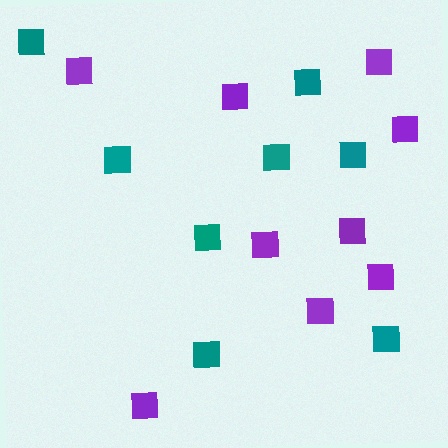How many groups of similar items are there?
There are 2 groups: one group of teal squares (8) and one group of purple squares (9).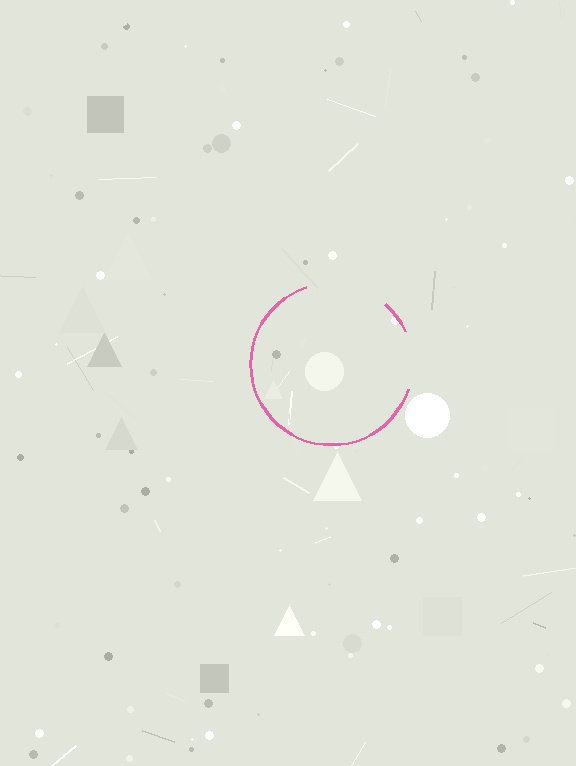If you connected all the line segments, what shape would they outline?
They would outline a circle.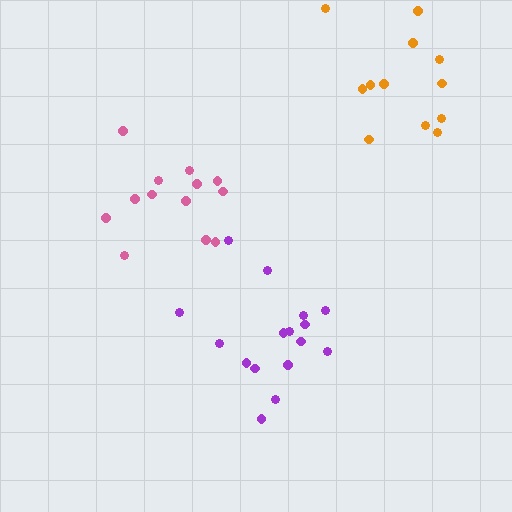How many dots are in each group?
Group 1: 16 dots, Group 2: 13 dots, Group 3: 12 dots (41 total).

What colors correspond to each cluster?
The clusters are colored: purple, pink, orange.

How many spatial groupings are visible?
There are 3 spatial groupings.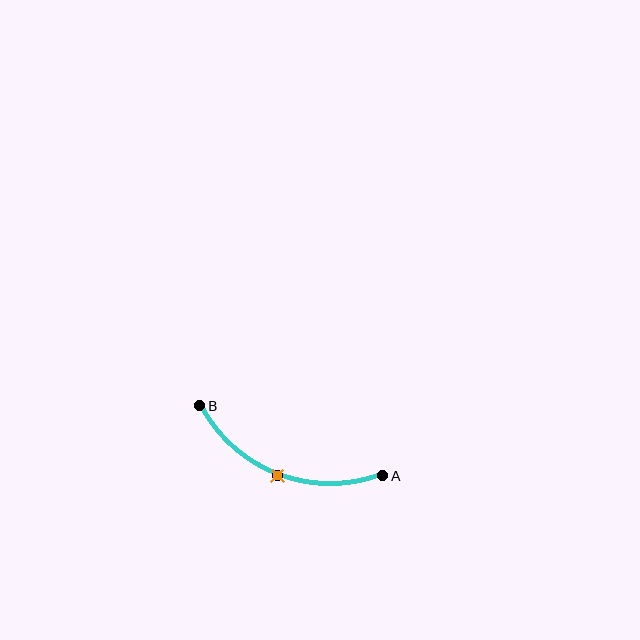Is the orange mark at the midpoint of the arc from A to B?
Yes. The orange mark lies on the arc at equal arc-length from both A and B — it is the arc midpoint.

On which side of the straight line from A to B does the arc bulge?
The arc bulges below the straight line connecting A and B.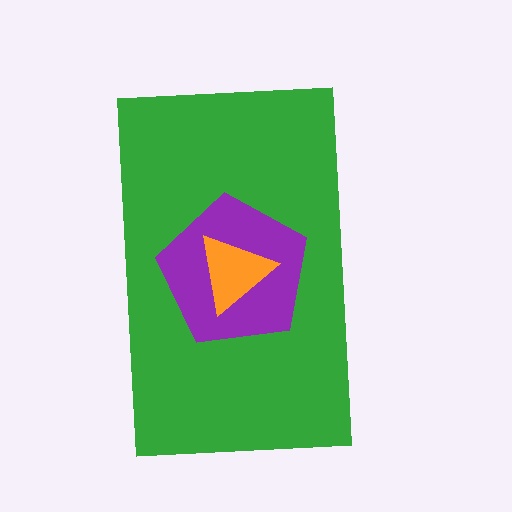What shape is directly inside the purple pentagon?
The orange triangle.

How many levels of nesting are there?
3.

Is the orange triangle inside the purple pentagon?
Yes.